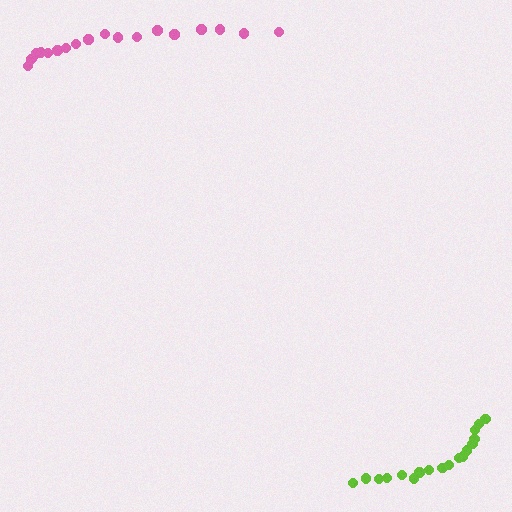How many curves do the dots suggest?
There are 2 distinct paths.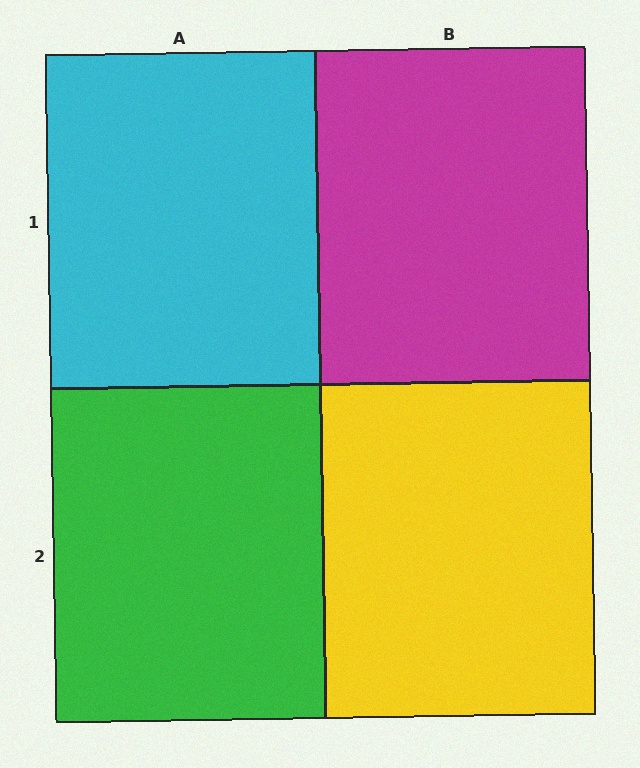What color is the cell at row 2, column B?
Yellow.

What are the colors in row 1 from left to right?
Cyan, magenta.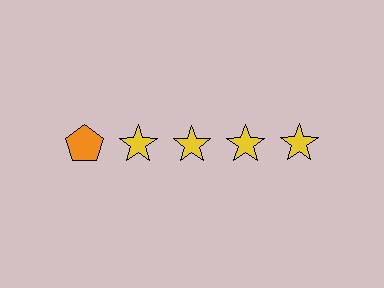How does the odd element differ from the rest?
It differs in both color (orange instead of yellow) and shape (pentagon instead of star).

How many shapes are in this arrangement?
There are 5 shapes arranged in a grid pattern.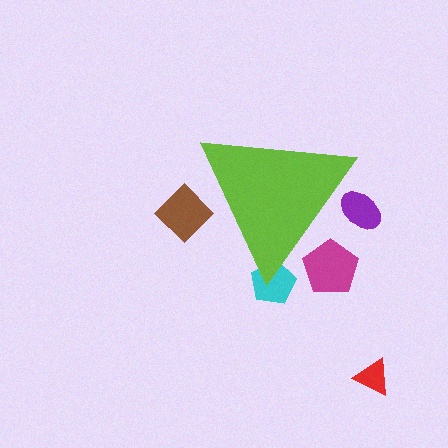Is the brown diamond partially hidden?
Yes, the brown diamond is partially hidden behind the lime triangle.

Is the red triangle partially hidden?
No, the red triangle is fully visible.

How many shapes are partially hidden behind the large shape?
4 shapes are partially hidden.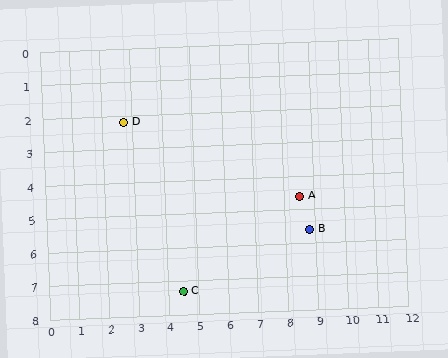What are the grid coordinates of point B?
Point B is at approximately (8.8, 5.6).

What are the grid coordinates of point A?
Point A is at approximately (8.5, 4.6).